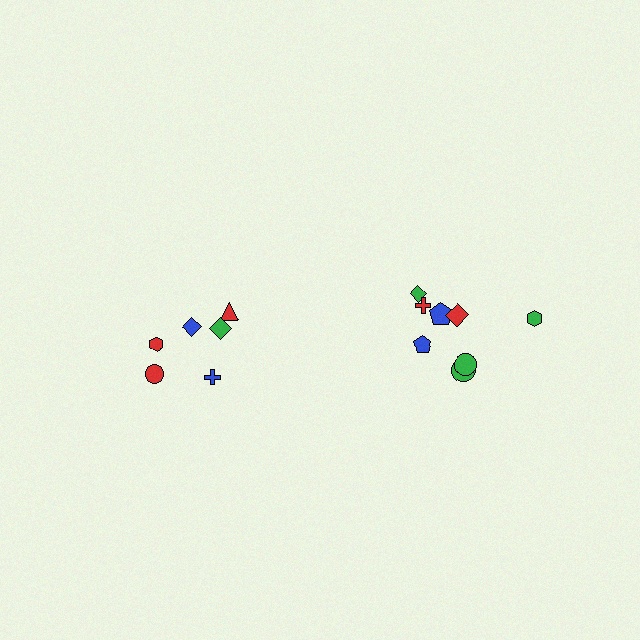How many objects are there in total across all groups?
There are 14 objects.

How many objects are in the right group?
There are 8 objects.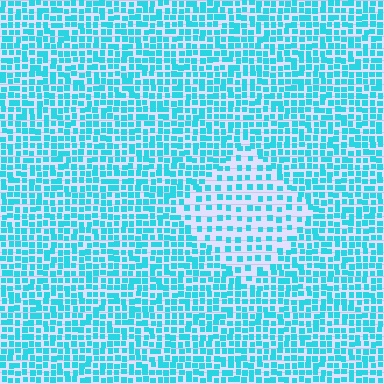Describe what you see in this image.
The image contains small cyan elements arranged at two different densities. A diamond-shaped region is visible where the elements are less densely packed than the surrounding area.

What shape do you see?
I see a diamond.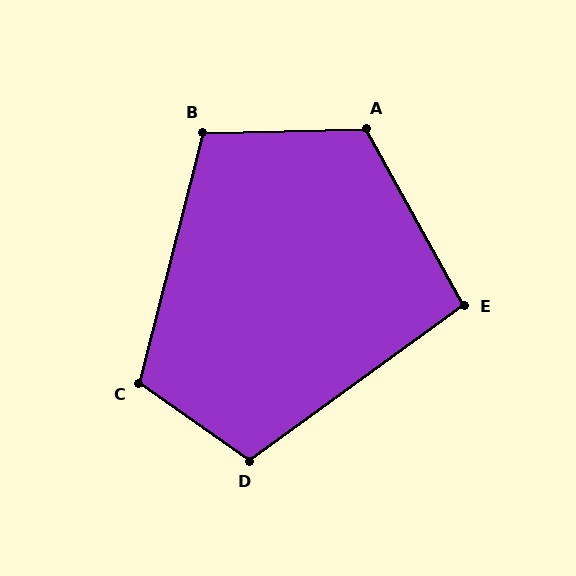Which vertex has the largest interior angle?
A, at approximately 118 degrees.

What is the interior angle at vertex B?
Approximately 106 degrees (obtuse).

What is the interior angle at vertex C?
Approximately 111 degrees (obtuse).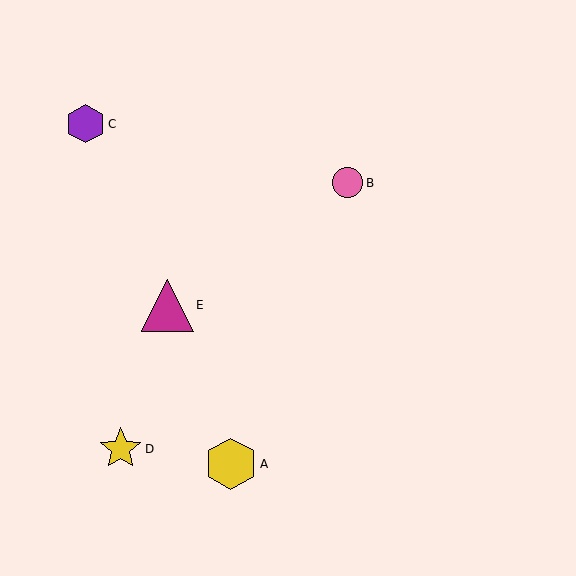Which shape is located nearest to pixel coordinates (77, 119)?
The purple hexagon (labeled C) at (85, 124) is nearest to that location.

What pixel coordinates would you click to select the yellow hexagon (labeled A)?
Click at (231, 464) to select the yellow hexagon A.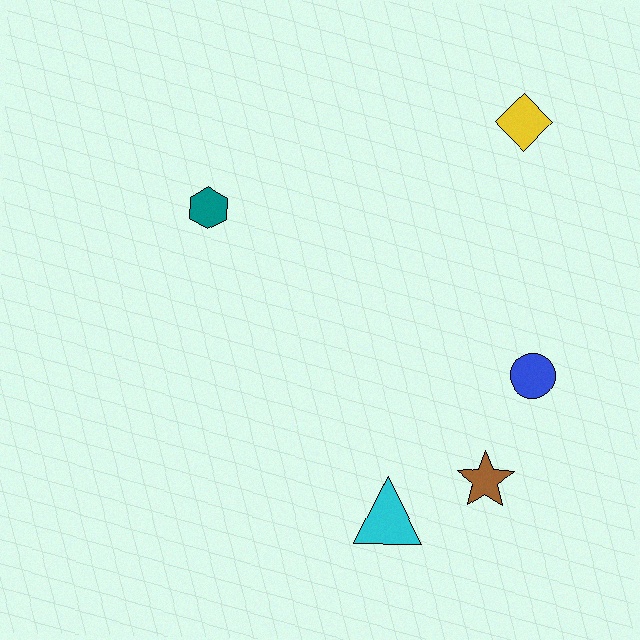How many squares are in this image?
There are no squares.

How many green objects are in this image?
There are no green objects.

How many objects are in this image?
There are 5 objects.